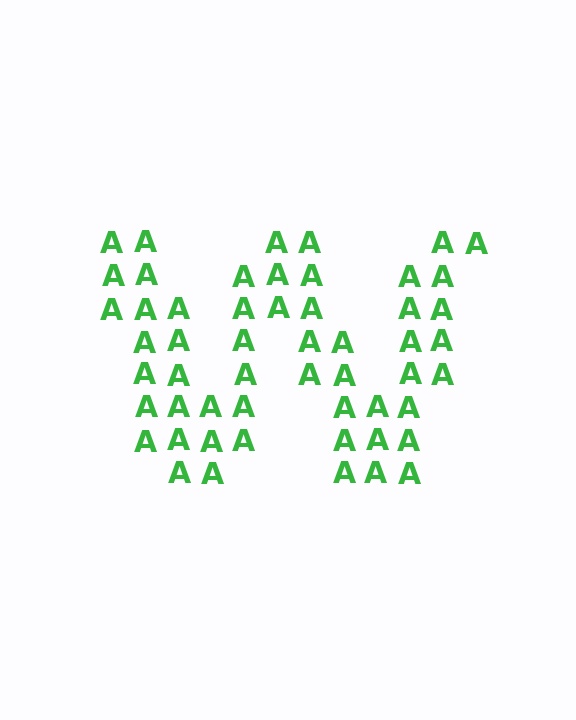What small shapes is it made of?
It is made of small letter A's.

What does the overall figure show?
The overall figure shows the letter W.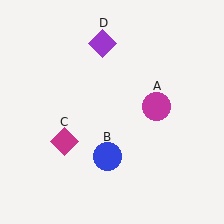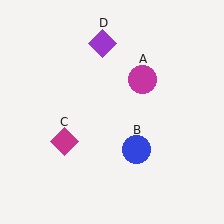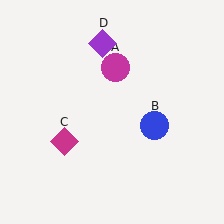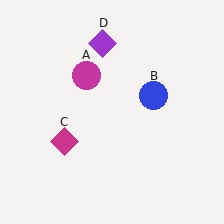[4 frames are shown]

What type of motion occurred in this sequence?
The magenta circle (object A), blue circle (object B) rotated counterclockwise around the center of the scene.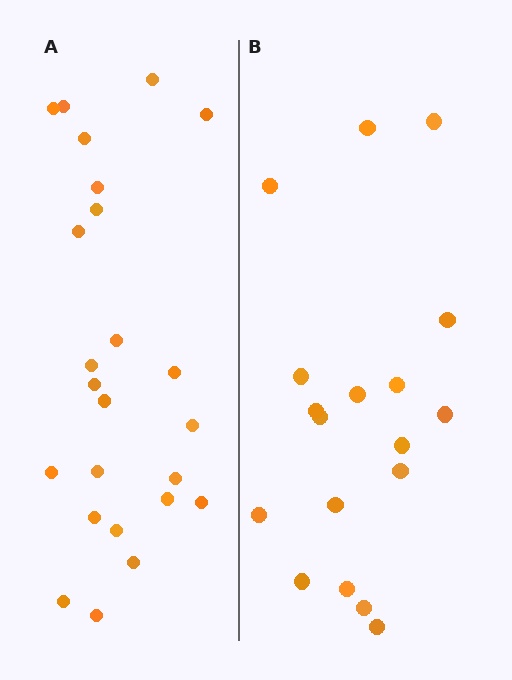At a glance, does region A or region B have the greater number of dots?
Region A (the left region) has more dots.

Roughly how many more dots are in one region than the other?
Region A has about 6 more dots than region B.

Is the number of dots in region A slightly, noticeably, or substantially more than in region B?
Region A has noticeably more, but not dramatically so. The ratio is roughly 1.3 to 1.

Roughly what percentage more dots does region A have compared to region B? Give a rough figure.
About 35% more.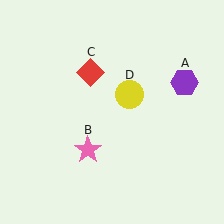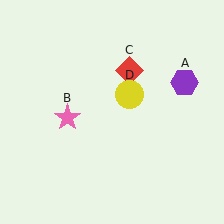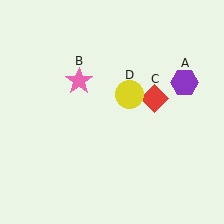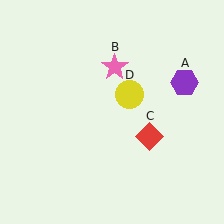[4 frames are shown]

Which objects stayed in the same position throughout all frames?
Purple hexagon (object A) and yellow circle (object D) remained stationary.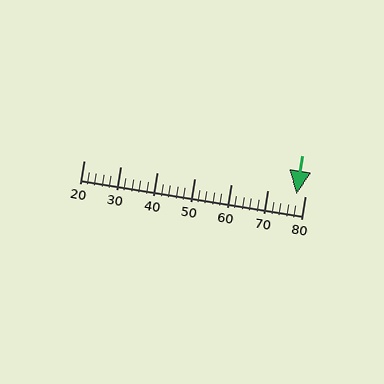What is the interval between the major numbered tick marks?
The major tick marks are spaced 10 units apart.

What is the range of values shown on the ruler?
The ruler shows values from 20 to 80.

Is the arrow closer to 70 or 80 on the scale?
The arrow is closer to 80.